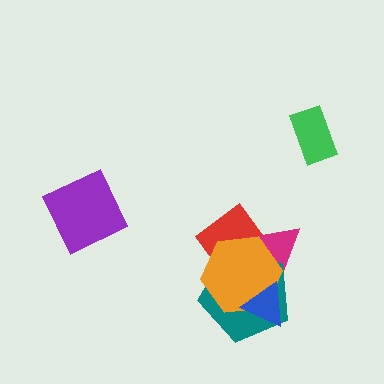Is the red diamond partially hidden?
Yes, it is partially covered by another shape.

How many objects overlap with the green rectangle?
0 objects overlap with the green rectangle.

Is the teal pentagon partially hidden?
Yes, it is partially covered by another shape.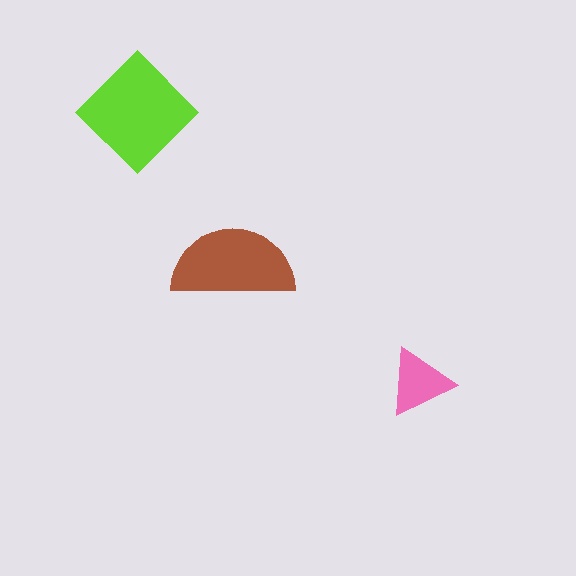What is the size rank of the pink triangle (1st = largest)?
3rd.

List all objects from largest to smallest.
The lime diamond, the brown semicircle, the pink triangle.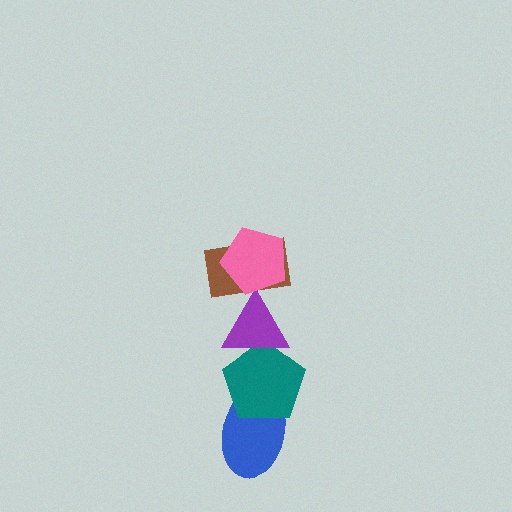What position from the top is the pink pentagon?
The pink pentagon is 1st from the top.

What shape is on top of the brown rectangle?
The pink pentagon is on top of the brown rectangle.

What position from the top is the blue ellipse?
The blue ellipse is 5th from the top.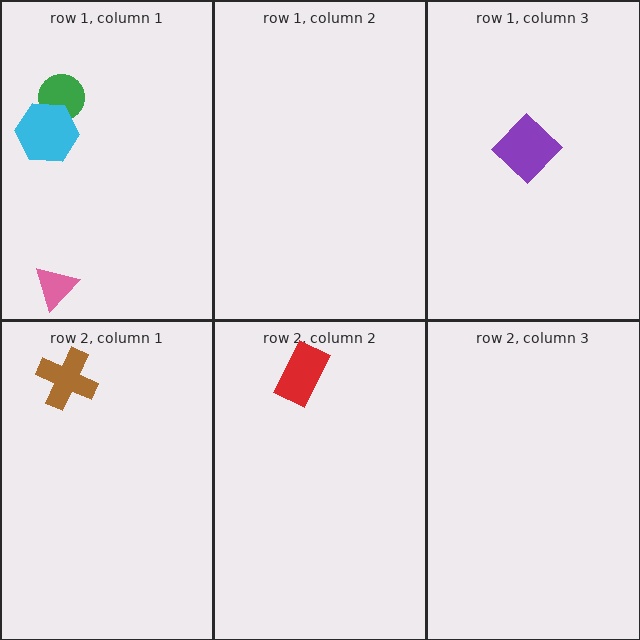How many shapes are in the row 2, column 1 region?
1.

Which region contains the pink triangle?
The row 1, column 1 region.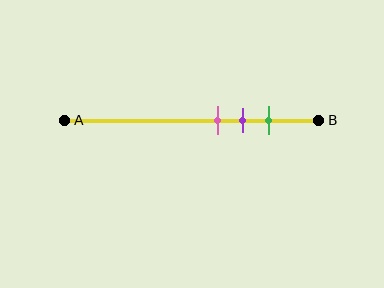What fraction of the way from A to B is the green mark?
The green mark is approximately 80% (0.8) of the way from A to B.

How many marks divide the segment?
There are 3 marks dividing the segment.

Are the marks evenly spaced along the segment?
Yes, the marks are approximately evenly spaced.